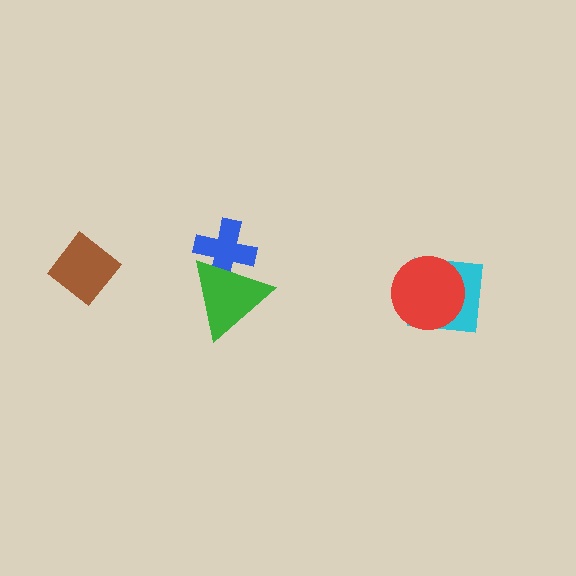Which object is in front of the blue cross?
The green triangle is in front of the blue cross.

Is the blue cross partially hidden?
Yes, it is partially covered by another shape.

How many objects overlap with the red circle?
1 object overlaps with the red circle.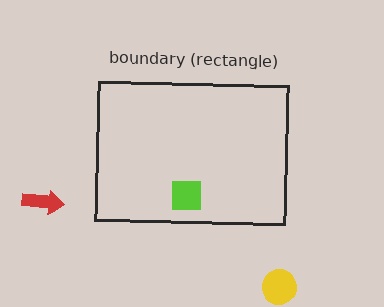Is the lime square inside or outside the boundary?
Inside.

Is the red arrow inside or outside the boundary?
Outside.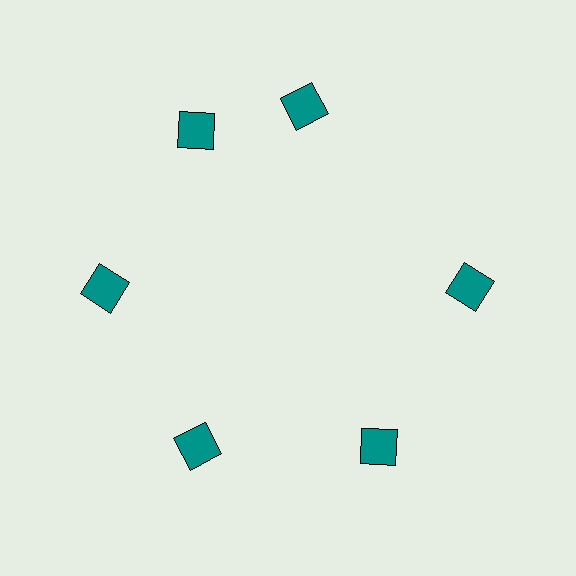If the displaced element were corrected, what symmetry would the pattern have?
It would have 6-fold rotational symmetry — the pattern would map onto itself every 60 degrees.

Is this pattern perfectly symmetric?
No. The 6 teal squares are arranged in a ring, but one element near the 1 o'clock position is rotated out of alignment along the ring, breaking the 6-fold rotational symmetry.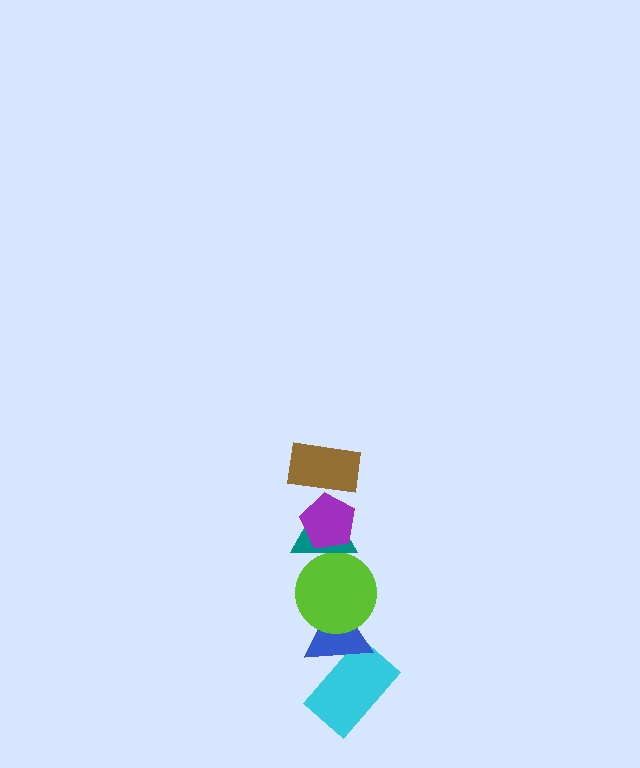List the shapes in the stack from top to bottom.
From top to bottom: the brown rectangle, the purple pentagon, the teal triangle, the lime circle, the blue triangle, the cyan rectangle.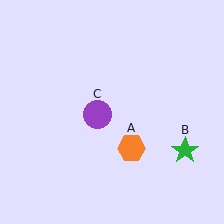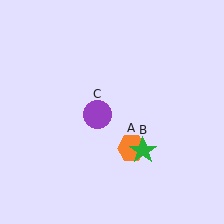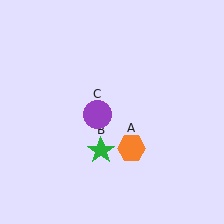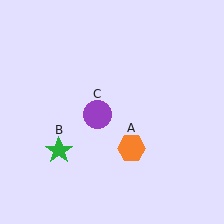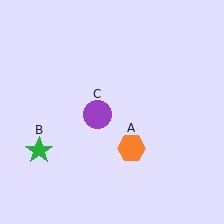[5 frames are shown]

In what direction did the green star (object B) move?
The green star (object B) moved left.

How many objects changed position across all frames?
1 object changed position: green star (object B).